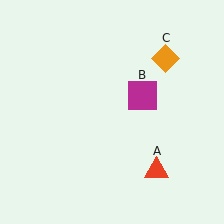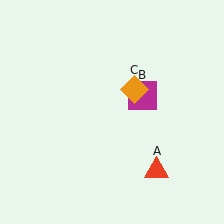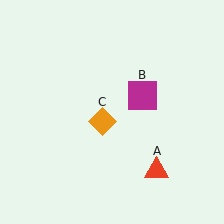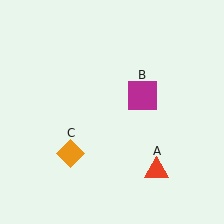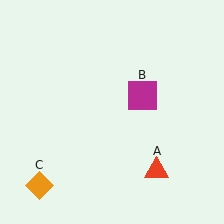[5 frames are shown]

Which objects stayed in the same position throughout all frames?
Red triangle (object A) and magenta square (object B) remained stationary.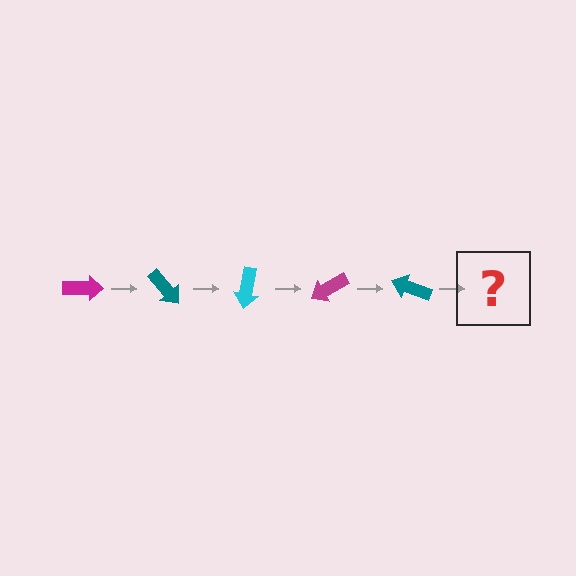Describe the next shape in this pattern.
It should be a cyan arrow, rotated 250 degrees from the start.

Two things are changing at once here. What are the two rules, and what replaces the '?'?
The two rules are that it rotates 50 degrees each step and the color cycles through magenta, teal, and cyan. The '?' should be a cyan arrow, rotated 250 degrees from the start.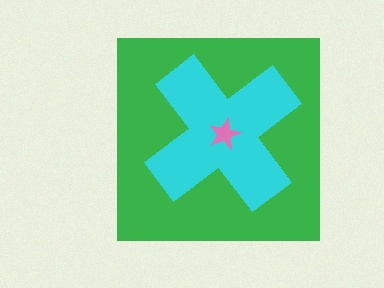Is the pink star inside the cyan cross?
Yes.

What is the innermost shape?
The pink star.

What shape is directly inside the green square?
The cyan cross.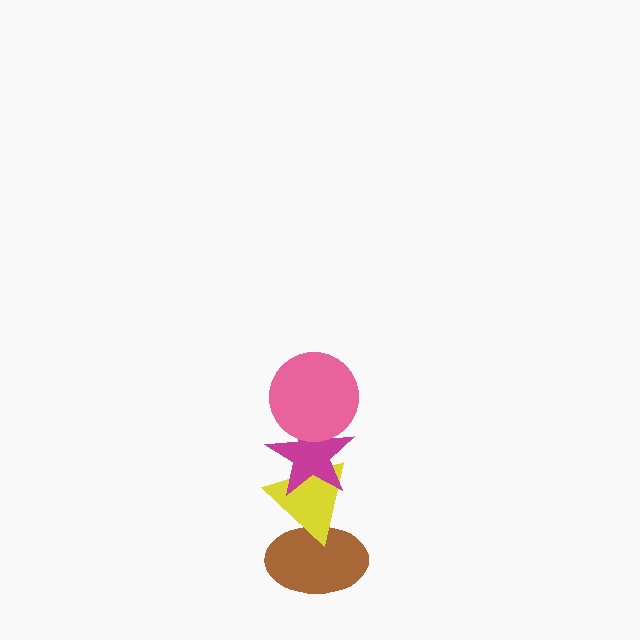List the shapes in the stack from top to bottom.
From top to bottom: the pink circle, the magenta star, the yellow triangle, the brown ellipse.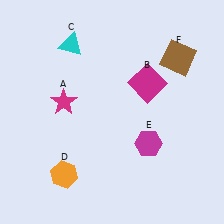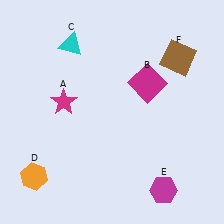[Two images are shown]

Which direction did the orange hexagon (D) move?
The orange hexagon (D) moved left.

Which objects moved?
The objects that moved are: the orange hexagon (D), the magenta hexagon (E).